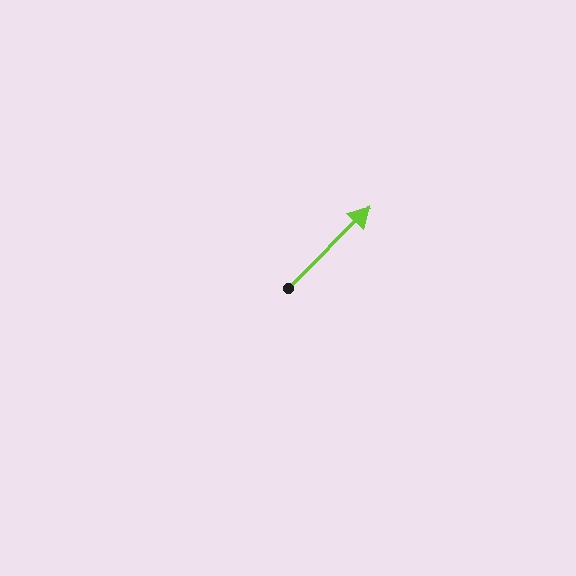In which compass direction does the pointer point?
Northeast.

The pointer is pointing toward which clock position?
Roughly 2 o'clock.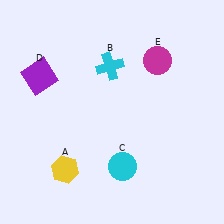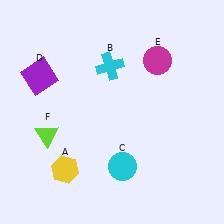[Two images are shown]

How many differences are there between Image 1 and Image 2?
There is 1 difference between the two images.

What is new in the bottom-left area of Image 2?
A lime triangle (F) was added in the bottom-left area of Image 2.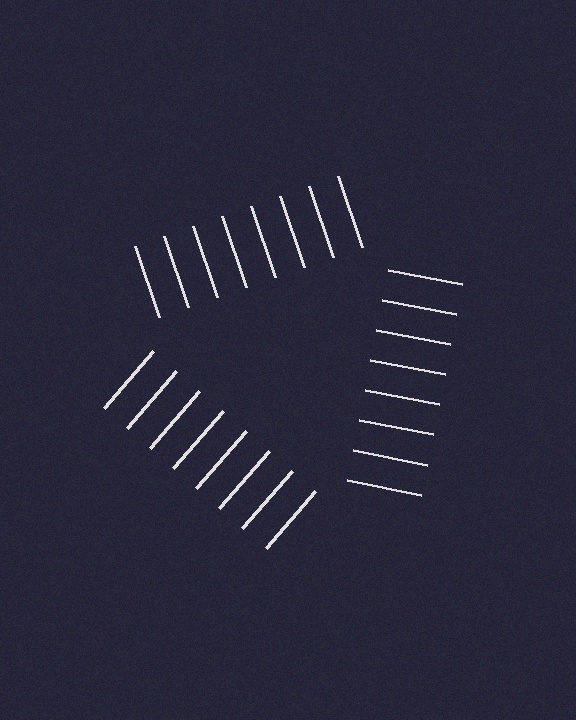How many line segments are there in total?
24 — 8 along each of the 3 edges.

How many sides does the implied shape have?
3 sides — the line-ends trace a triangle.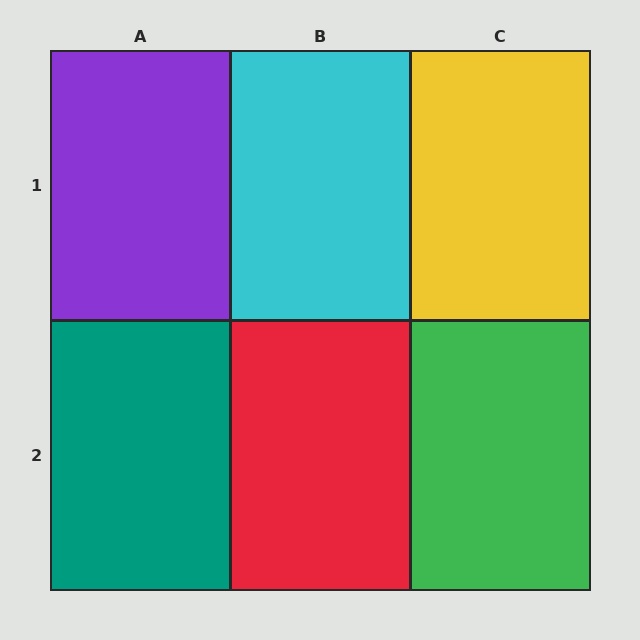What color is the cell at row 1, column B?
Cyan.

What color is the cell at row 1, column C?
Yellow.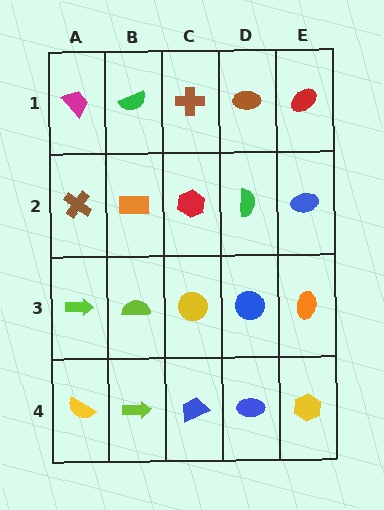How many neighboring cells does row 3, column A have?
3.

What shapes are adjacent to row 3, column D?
A green semicircle (row 2, column D), a blue ellipse (row 4, column D), a yellow circle (row 3, column C), an orange ellipse (row 3, column E).